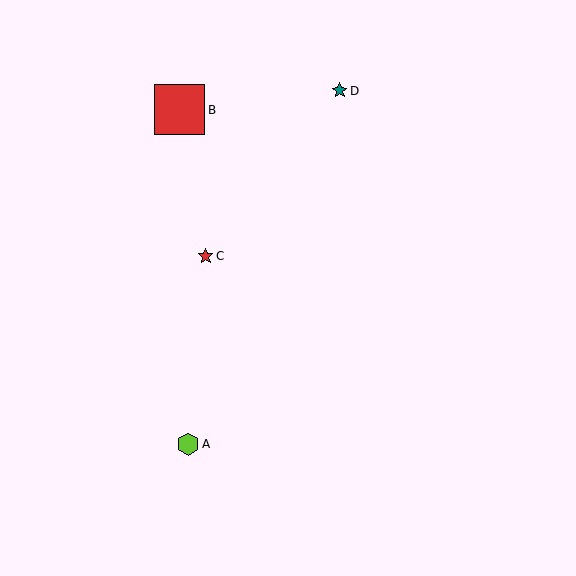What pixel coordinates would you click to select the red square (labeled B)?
Click at (179, 110) to select the red square B.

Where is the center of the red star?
The center of the red star is at (206, 256).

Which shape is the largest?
The red square (labeled B) is the largest.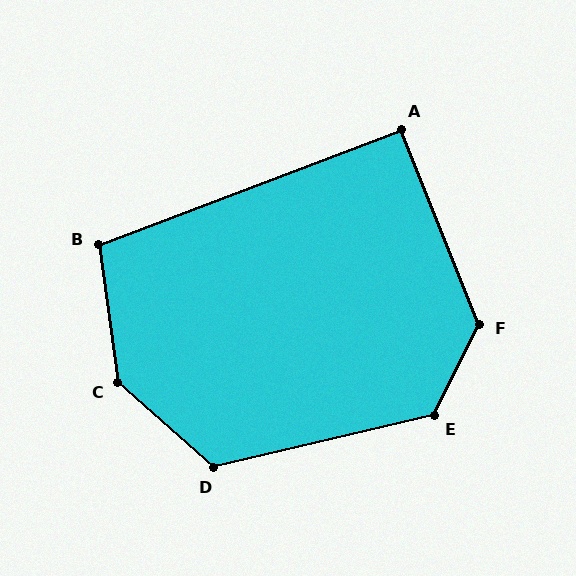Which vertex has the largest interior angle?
C, at approximately 140 degrees.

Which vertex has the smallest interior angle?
A, at approximately 91 degrees.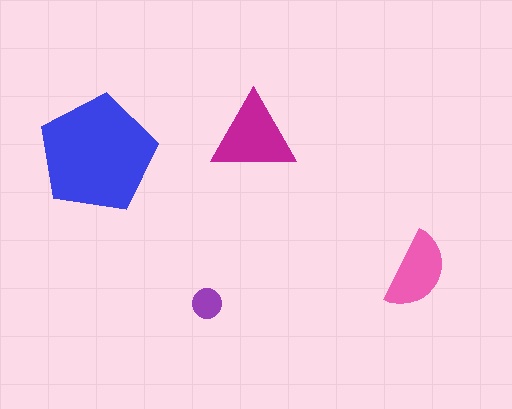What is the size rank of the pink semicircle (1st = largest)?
3rd.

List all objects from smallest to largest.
The purple circle, the pink semicircle, the magenta triangle, the blue pentagon.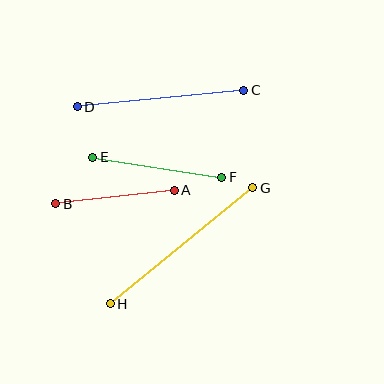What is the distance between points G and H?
The distance is approximately 184 pixels.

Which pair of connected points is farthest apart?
Points G and H are farthest apart.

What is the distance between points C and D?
The distance is approximately 168 pixels.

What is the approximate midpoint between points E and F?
The midpoint is at approximately (157, 167) pixels.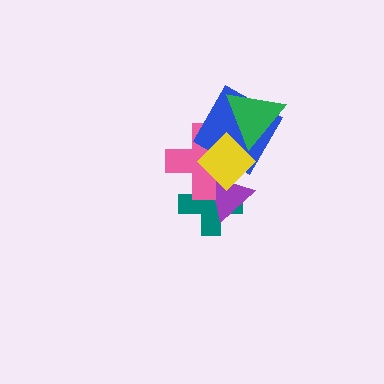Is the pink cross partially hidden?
Yes, it is partially covered by another shape.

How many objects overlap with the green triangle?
2 objects overlap with the green triangle.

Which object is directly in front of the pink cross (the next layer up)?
The blue diamond is directly in front of the pink cross.